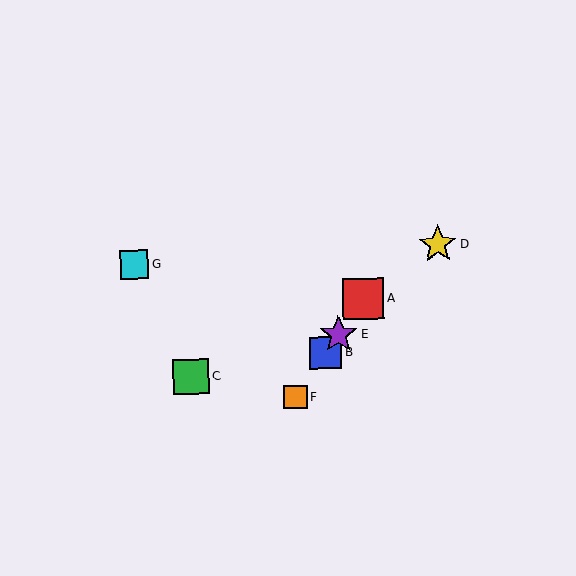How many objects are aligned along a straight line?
4 objects (A, B, E, F) are aligned along a straight line.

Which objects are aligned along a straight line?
Objects A, B, E, F are aligned along a straight line.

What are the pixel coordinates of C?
Object C is at (191, 377).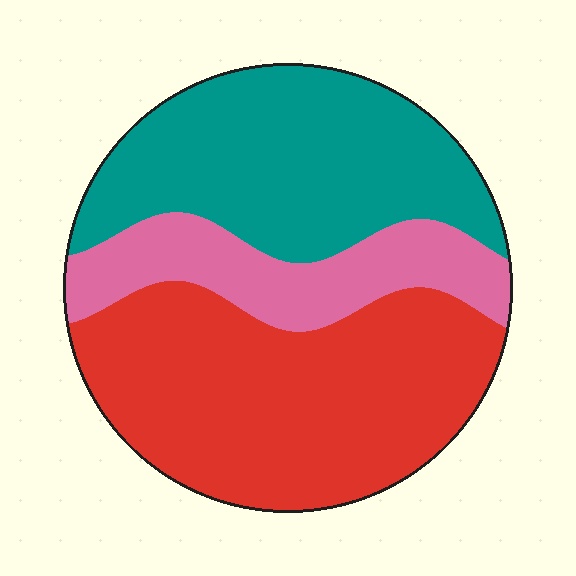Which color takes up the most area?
Red, at roughly 45%.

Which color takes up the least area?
Pink, at roughly 20%.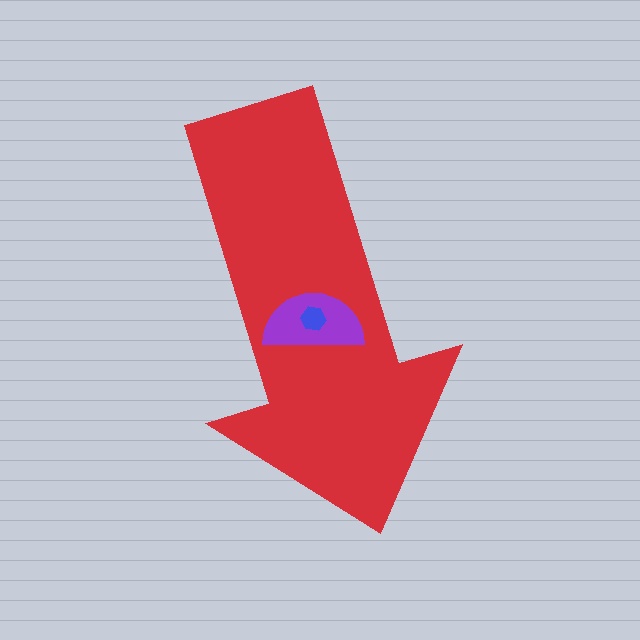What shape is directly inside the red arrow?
The purple semicircle.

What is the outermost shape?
The red arrow.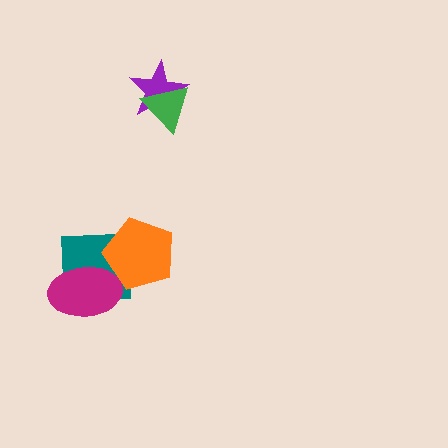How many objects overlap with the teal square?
2 objects overlap with the teal square.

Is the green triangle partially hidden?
No, no other shape covers it.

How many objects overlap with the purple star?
1 object overlaps with the purple star.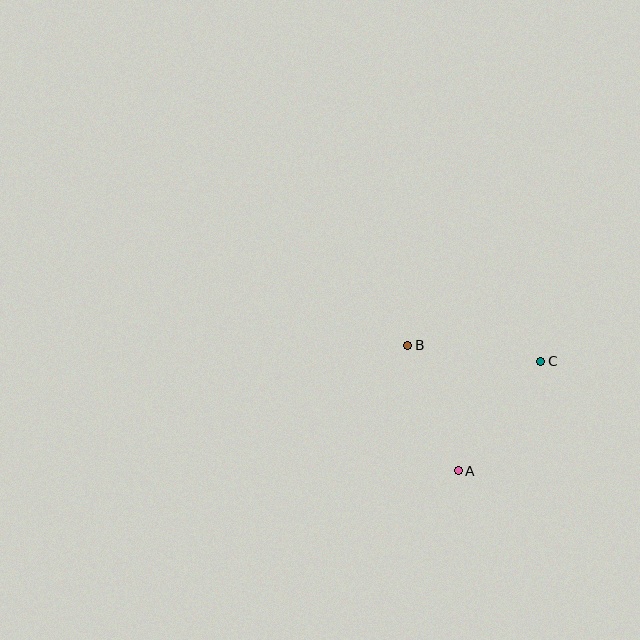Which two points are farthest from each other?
Points A and C are farthest from each other.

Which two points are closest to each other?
Points B and C are closest to each other.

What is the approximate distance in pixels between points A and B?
The distance between A and B is approximately 135 pixels.